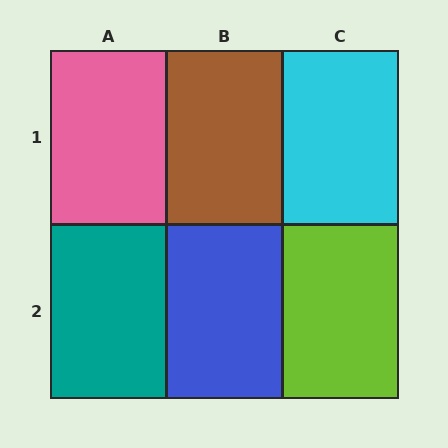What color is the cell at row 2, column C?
Lime.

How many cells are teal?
1 cell is teal.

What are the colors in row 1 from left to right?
Pink, brown, cyan.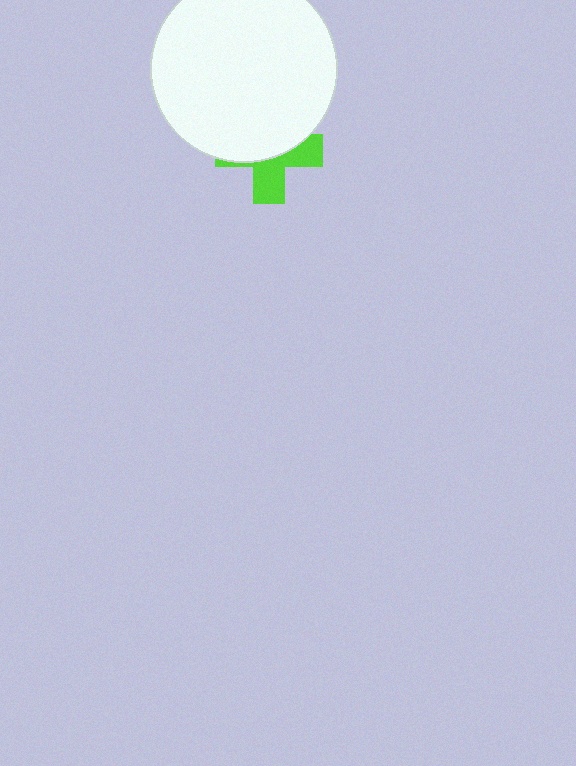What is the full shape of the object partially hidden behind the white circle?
The partially hidden object is a lime cross.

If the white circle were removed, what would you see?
You would see the complete lime cross.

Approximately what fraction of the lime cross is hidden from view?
Roughly 56% of the lime cross is hidden behind the white circle.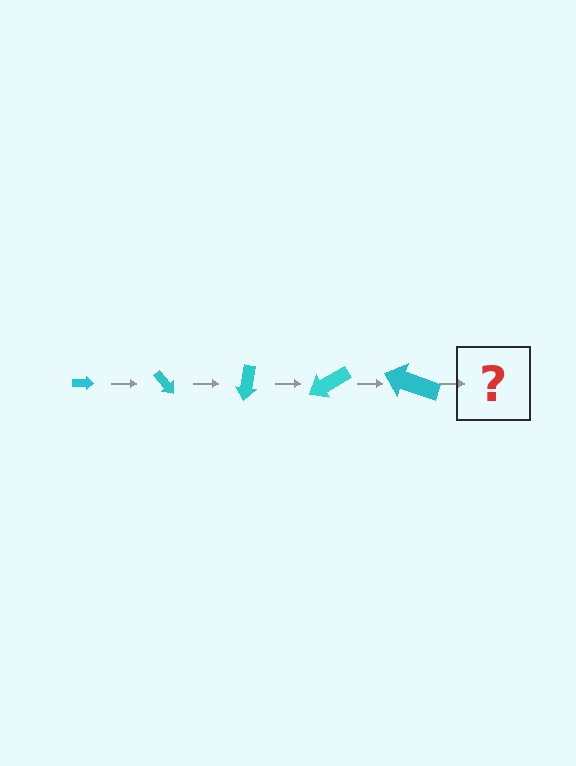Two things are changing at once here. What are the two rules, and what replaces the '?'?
The two rules are that the arrow grows larger each step and it rotates 50 degrees each step. The '?' should be an arrow, larger than the previous one and rotated 250 degrees from the start.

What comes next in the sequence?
The next element should be an arrow, larger than the previous one and rotated 250 degrees from the start.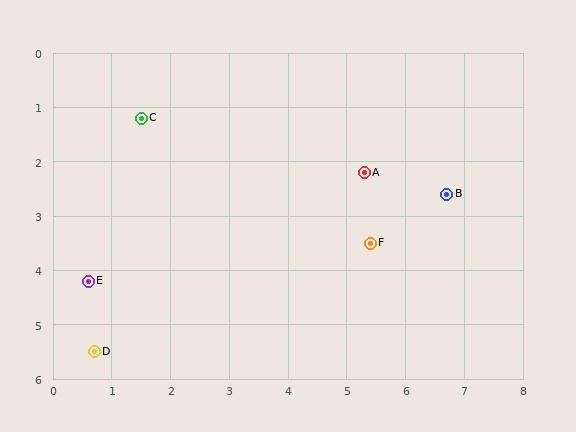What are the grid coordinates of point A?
Point A is at approximately (5.3, 2.2).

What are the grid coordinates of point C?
Point C is at approximately (1.5, 1.2).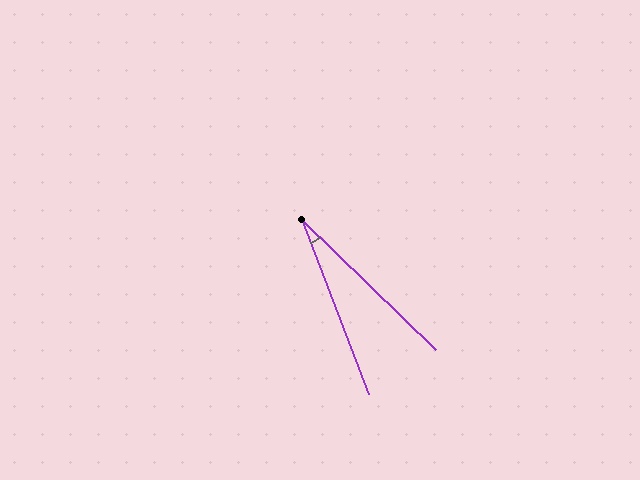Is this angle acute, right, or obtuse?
It is acute.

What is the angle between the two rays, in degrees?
Approximately 25 degrees.